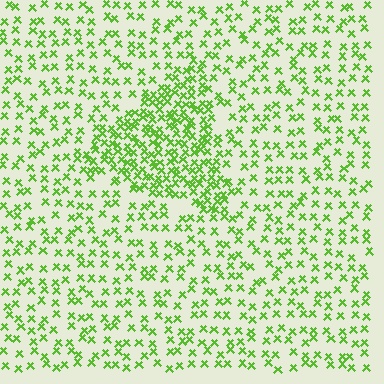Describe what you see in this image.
The image contains small lime elements arranged at two different densities. A triangle-shaped region is visible where the elements are more densely packed than the surrounding area.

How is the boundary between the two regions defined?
The boundary is defined by a change in element density (approximately 2.3x ratio). All elements are the same color, size, and shape.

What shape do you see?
I see a triangle.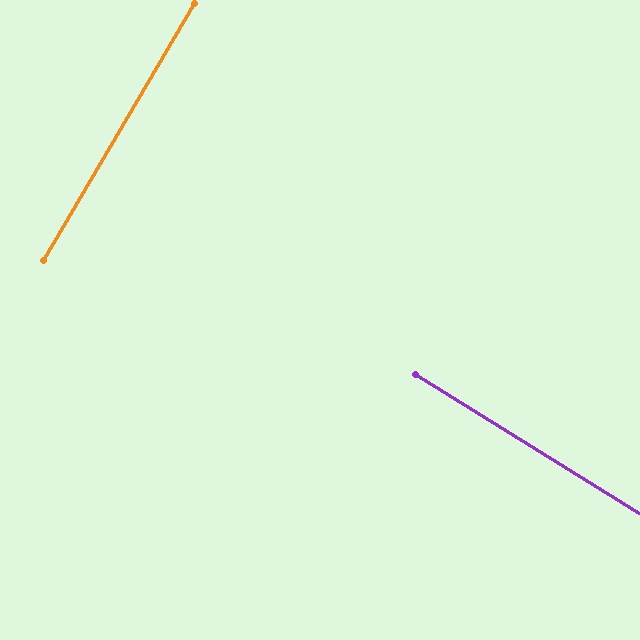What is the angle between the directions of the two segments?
Approximately 89 degrees.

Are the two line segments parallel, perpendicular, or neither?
Perpendicular — they meet at approximately 89°.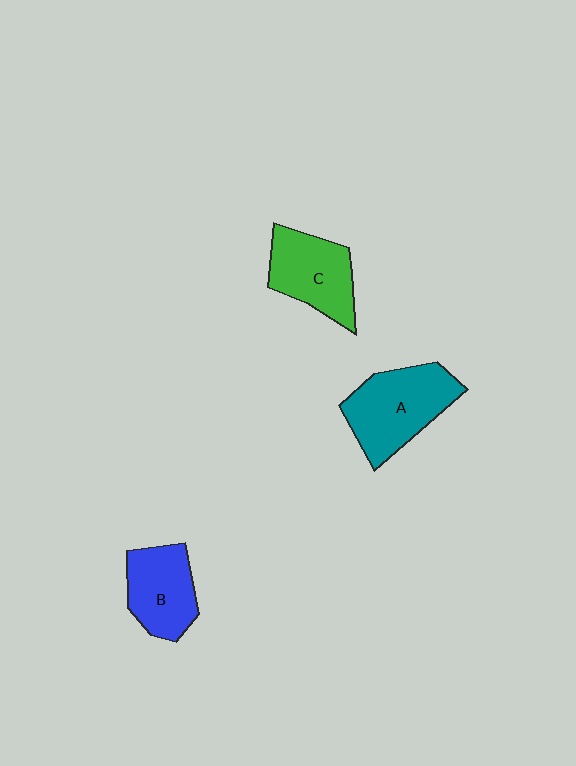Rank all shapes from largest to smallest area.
From largest to smallest: A (teal), C (green), B (blue).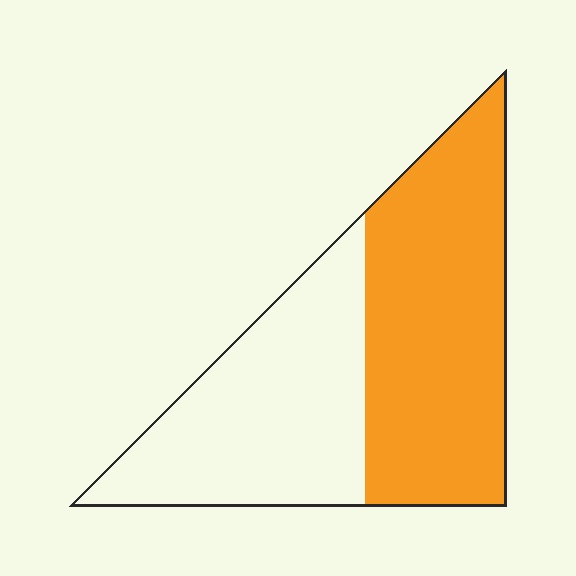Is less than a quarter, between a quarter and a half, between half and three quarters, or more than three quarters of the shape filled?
Between half and three quarters.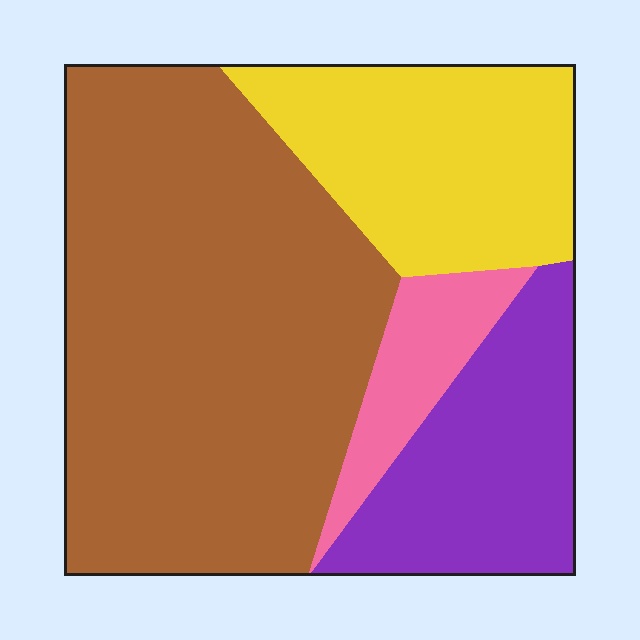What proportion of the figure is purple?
Purple covers 18% of the figure.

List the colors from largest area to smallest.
From largest to smallest: brown, yellow, purple, pink.